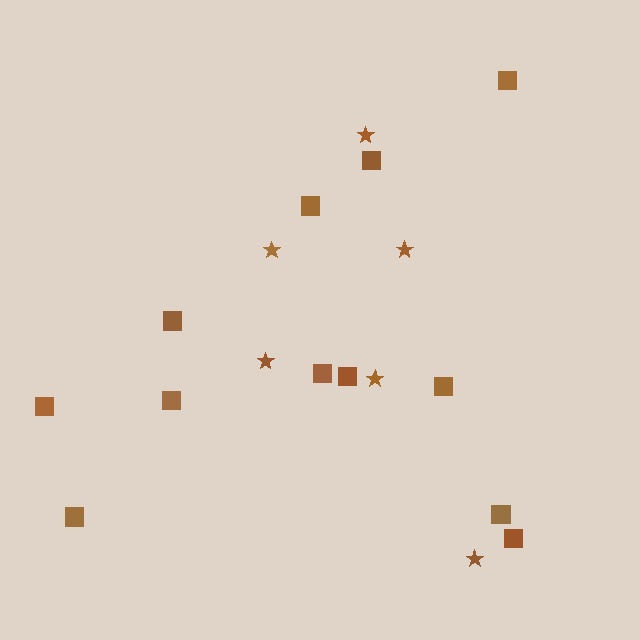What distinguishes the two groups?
There are 2 groups: one group of squares (12) and one group of stars (6).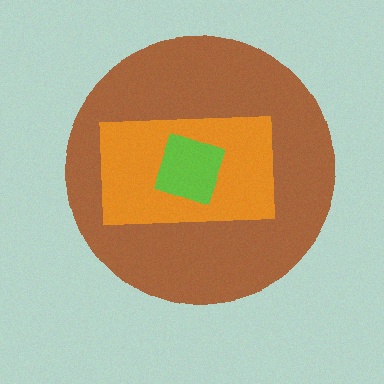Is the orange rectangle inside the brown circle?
Yes.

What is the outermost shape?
The brown circle.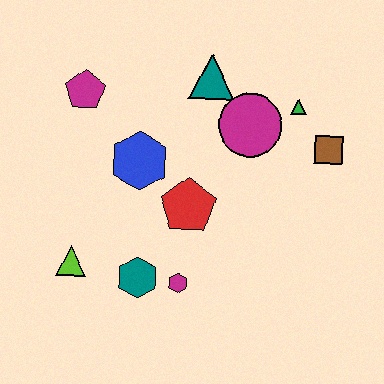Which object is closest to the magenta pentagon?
The blue hexagon is closest to the magenta pentagon.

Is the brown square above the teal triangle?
No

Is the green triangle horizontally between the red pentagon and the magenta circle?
No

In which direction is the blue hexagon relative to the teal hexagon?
The blue hexagon is above the teal hexagon.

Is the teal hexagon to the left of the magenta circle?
Yes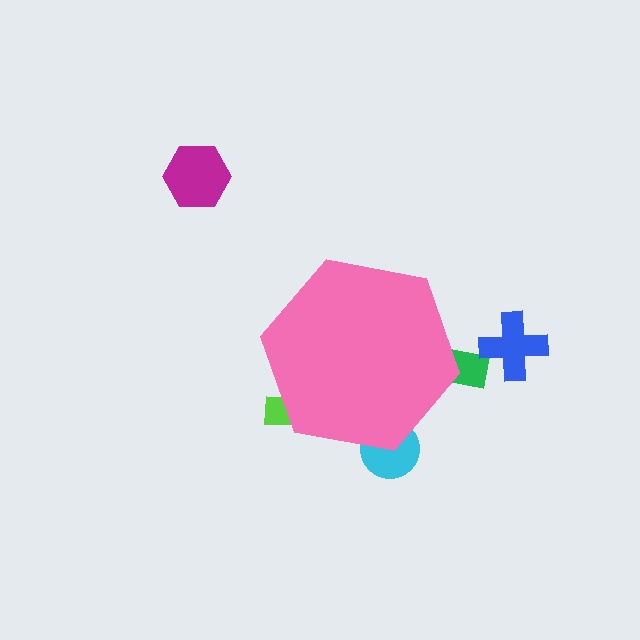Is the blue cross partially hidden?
No, the blue cross is fully visible.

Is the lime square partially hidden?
Yes, the lime square is partially hidden behind the pink hexagon.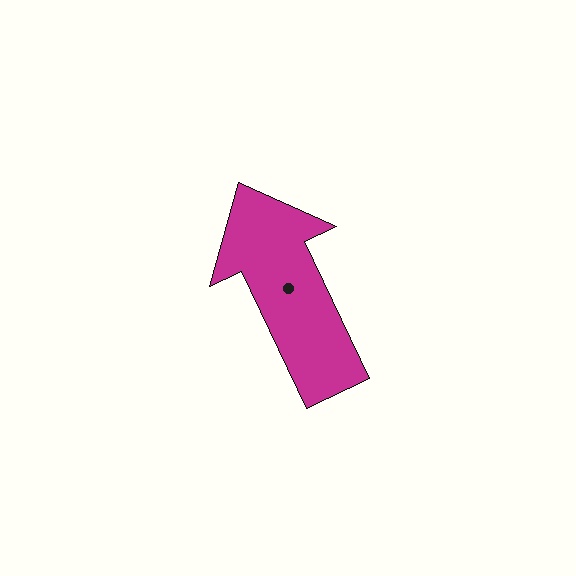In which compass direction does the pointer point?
Northwest.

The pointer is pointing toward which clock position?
Roughly 11 o'clock.